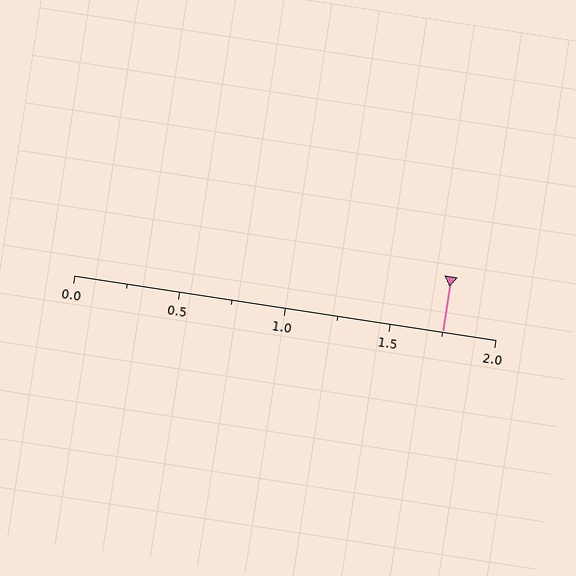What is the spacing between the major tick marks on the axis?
The major ticks are spaced 0.5 apart.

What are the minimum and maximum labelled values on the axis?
The axis runs from 0.0 to 2.0.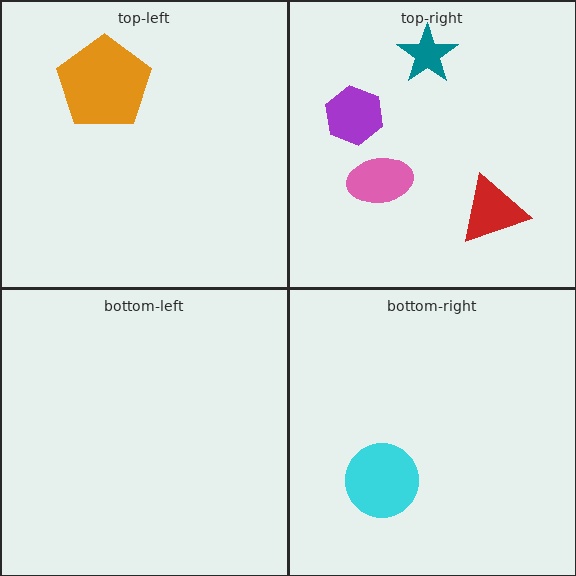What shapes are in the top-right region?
The red triangle, the pink ellipse, the purple hexagon, the teal star.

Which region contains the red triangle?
The top-right region.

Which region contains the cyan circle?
The bottom-right region.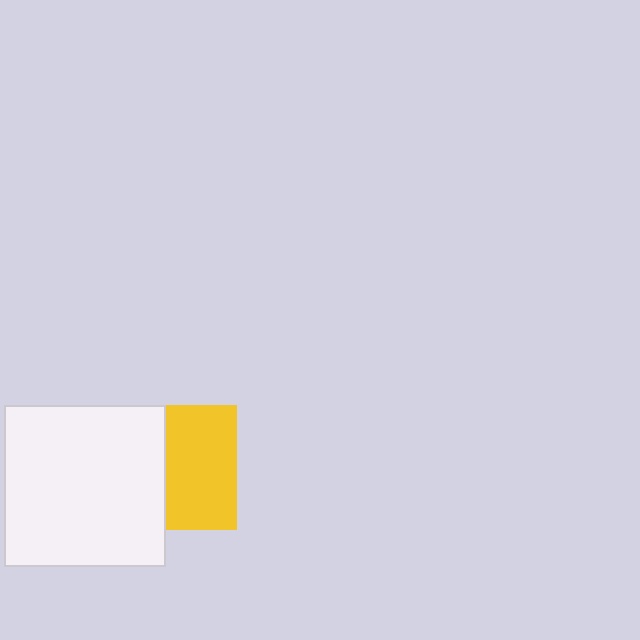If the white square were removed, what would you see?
You would see the complete yellow square.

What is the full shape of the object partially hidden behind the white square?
The partially hidden object is a yellow square.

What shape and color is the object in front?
The object in front is a white square.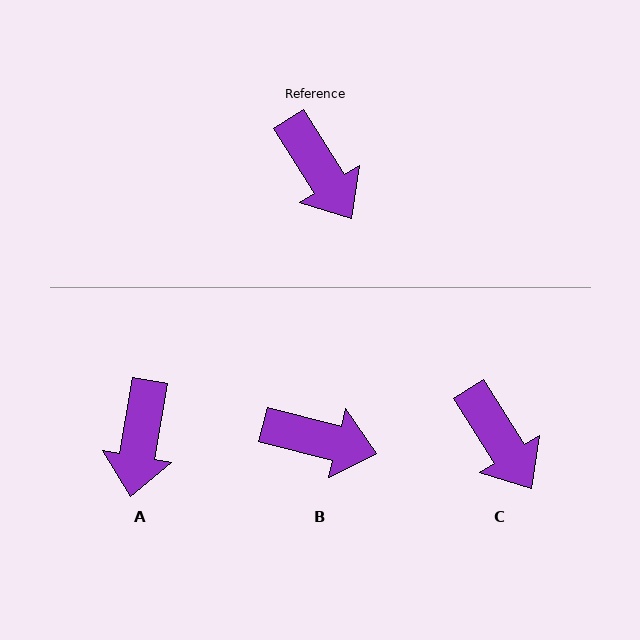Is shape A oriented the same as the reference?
No, it is off by about 42 degrees.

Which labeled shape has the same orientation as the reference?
C.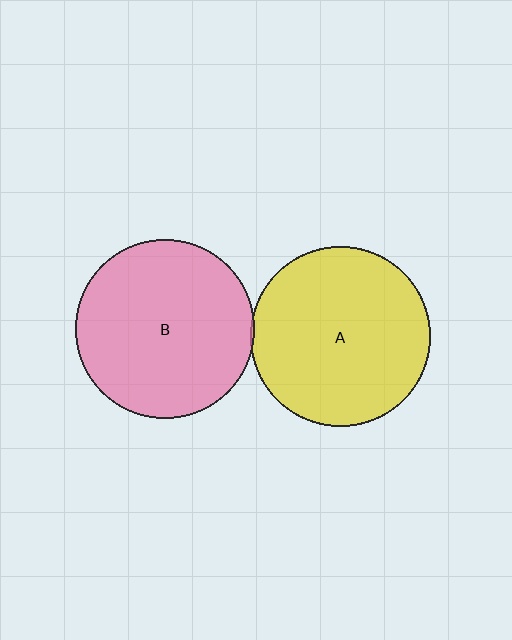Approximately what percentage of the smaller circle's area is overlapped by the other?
Approximately 5%.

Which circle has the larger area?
Circle A (yellow).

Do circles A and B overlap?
Yes.